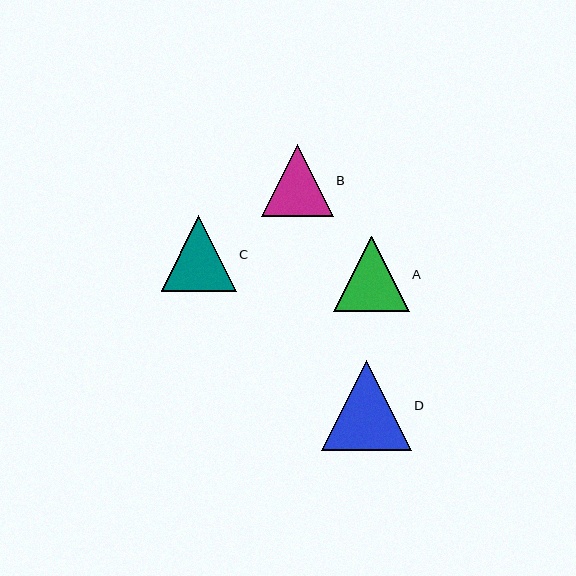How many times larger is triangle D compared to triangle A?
Triangle D is approximately 1.2 times the size of triangle A.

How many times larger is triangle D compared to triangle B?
Triangle D is approximately 1.2 times the size of triangle B.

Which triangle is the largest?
Triangle D is the largest with a size of approximately 90 pixels.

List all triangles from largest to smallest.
From largest to smallest: D, A, C, B.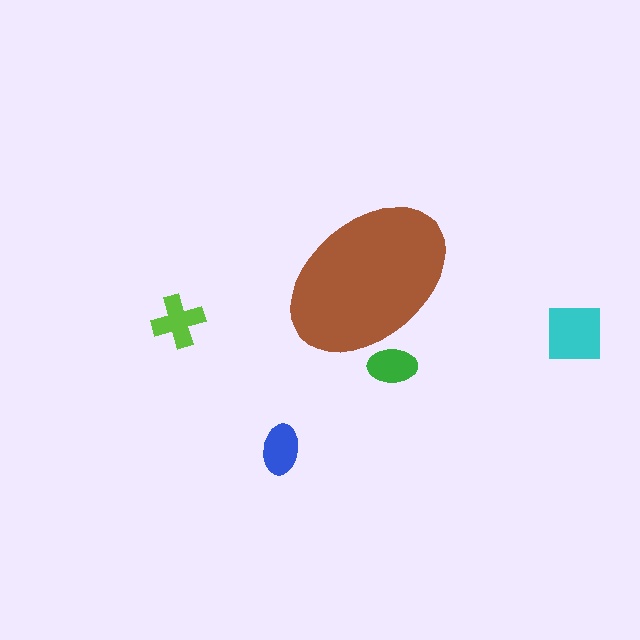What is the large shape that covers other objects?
A brown ellipse.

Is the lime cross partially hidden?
No, the lime cross is fully visible.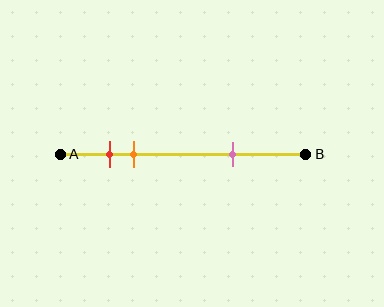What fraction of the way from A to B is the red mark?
The red mark is approximately 20% (0.2) of the way from A to B.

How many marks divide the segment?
There are 3 marks dividing the segment.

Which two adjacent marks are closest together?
The red and orange marks are the closest adjacent pair.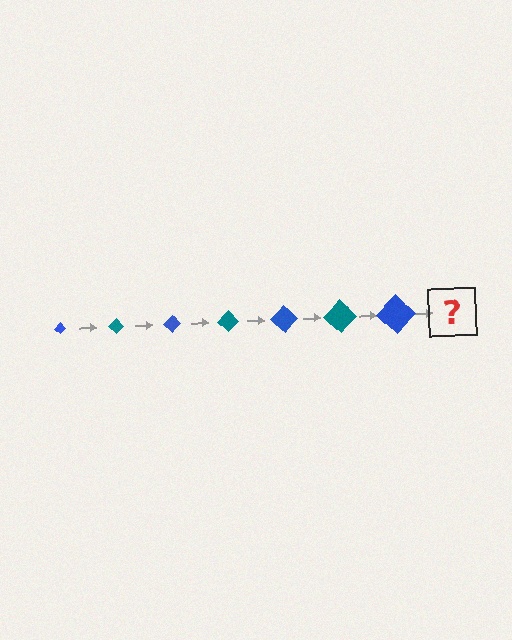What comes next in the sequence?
The next element should be a teal diamond, larger than the previous one.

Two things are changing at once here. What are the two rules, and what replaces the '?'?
The two rules are that the diamond grows larger each step and the color cycles through blue and teal. The '?' should be a teal diamond, larger than the previous one.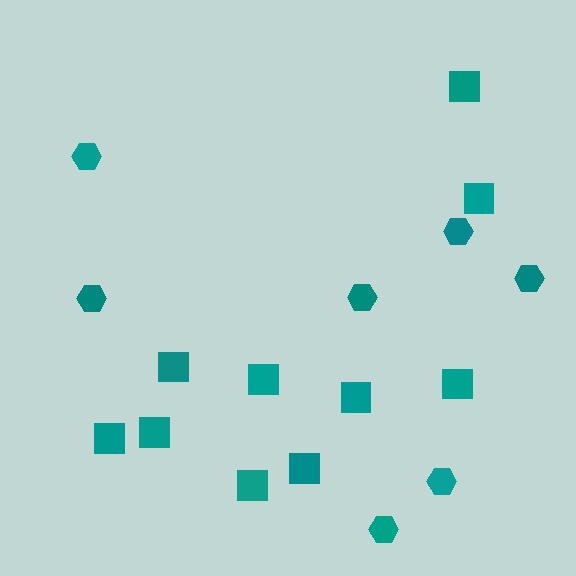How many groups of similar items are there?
There are 2 groups: one group of hexagons (7) and one group of squares (10).